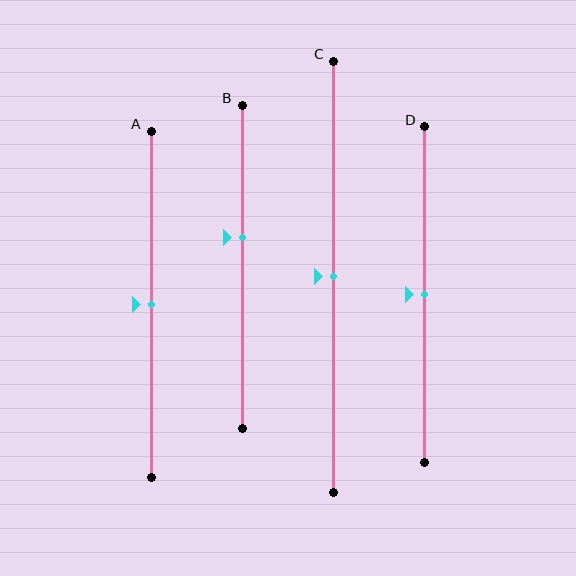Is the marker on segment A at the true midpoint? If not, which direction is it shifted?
Yes, the marker on segment A is at the true midpoint.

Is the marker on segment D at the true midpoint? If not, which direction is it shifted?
Yes, the marker on segment D is at the true midpoint.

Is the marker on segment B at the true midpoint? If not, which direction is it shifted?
No, the marker on segment B is shifted upward by about 9% of the segment length.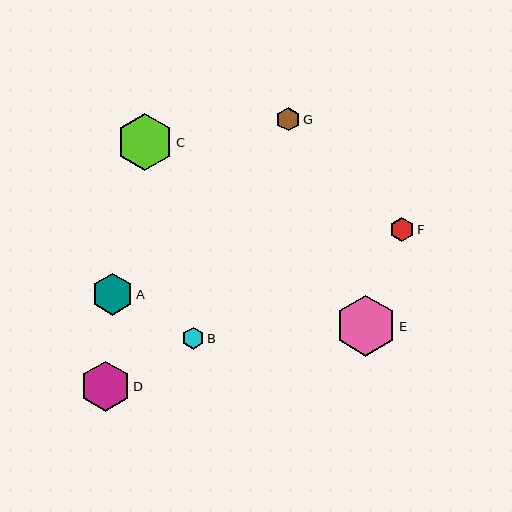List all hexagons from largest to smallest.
From largest to smallest: E, C, D, A, F, G, B.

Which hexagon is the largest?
Hexagon E is the largest with a size of approximately 61 pixels.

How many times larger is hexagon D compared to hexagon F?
Hexagon D is approximately 2.1 times the size of hexagon F.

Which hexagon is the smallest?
Hexagon B is the smallest with a size of approximately 22 pixels.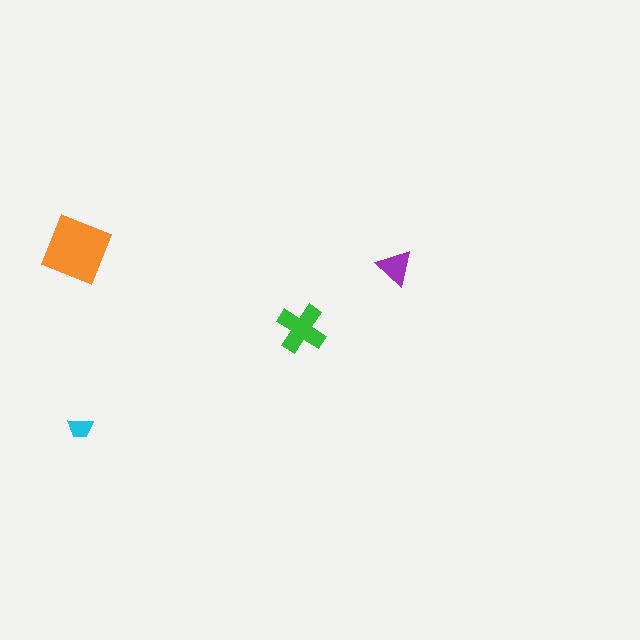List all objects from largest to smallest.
The orange diamond, the green cross, the purple triangle, the cyan trapezoid.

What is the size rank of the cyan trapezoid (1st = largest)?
4th.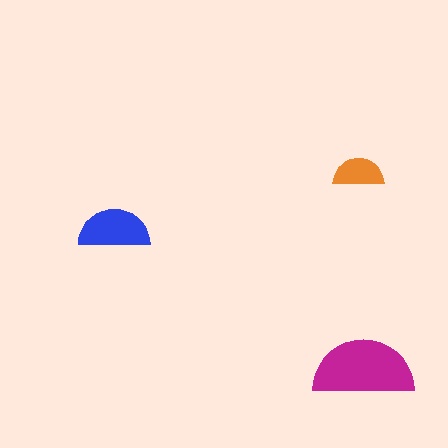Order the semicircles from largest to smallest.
the magenta one, the blue one, the orange one.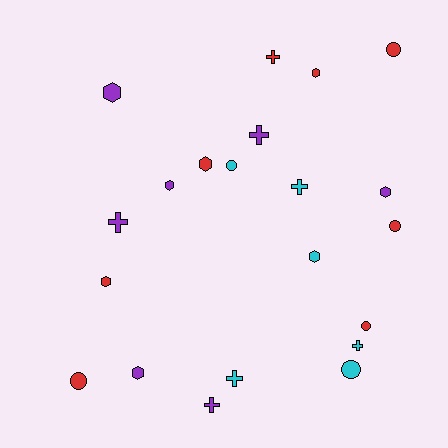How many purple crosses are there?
There are 3 purple crosses.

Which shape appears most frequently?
Hexagon, with 8 objects.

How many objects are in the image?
There are 21 objects.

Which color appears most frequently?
Red, with 8 objects.